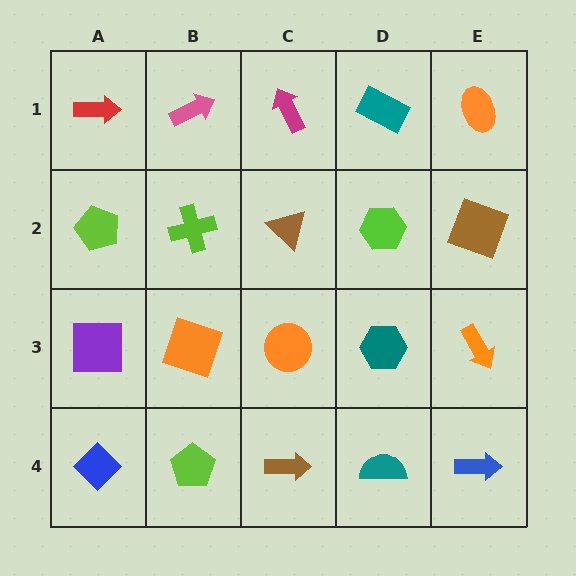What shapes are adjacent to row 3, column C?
A brown triangle (row 2, column C), a brown arrow (row 4, column C), an orange square (row 3, column B), a teal hexagon (row 3, column D).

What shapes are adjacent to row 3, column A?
A lime pentagon (row 2, column A), a blue diamond (row 4, column A), an orange square (row 3, column B).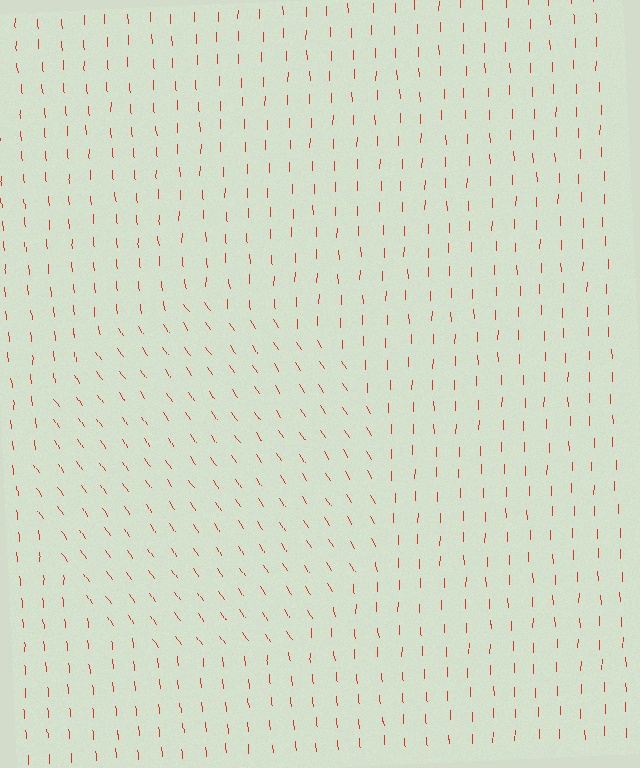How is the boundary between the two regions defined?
The boundary is defined purely by a change in line orientation (approximately 31 degrees difference). All lines are the same color and thickness.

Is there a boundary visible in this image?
Yes, there is a texture boundary formed by a change in line orientation.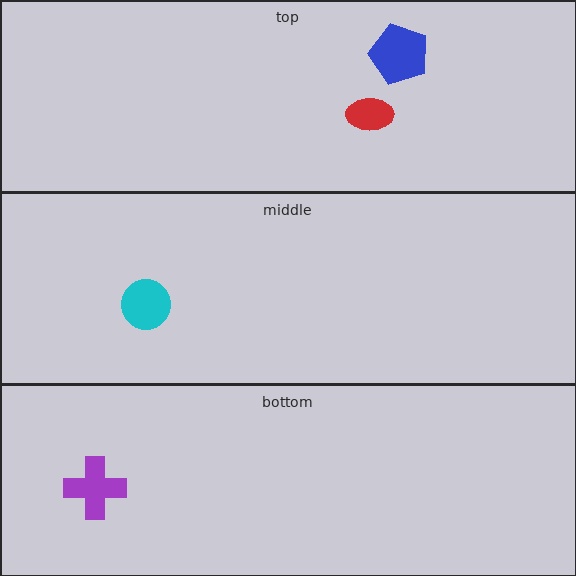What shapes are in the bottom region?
The purple cross.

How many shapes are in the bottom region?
1.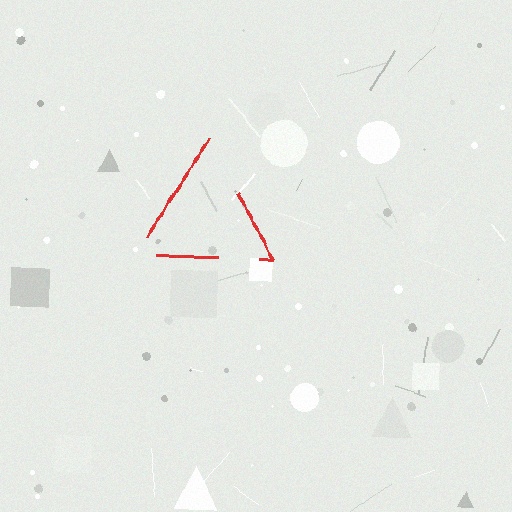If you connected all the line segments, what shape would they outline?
They would outline a triangle.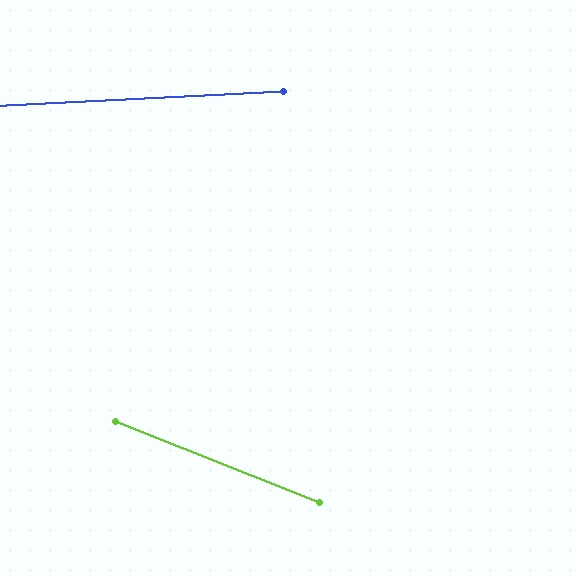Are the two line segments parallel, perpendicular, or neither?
Neither parallel nor perpendicular — they differ by about 24°.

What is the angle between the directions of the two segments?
Approximately 24 degrees.